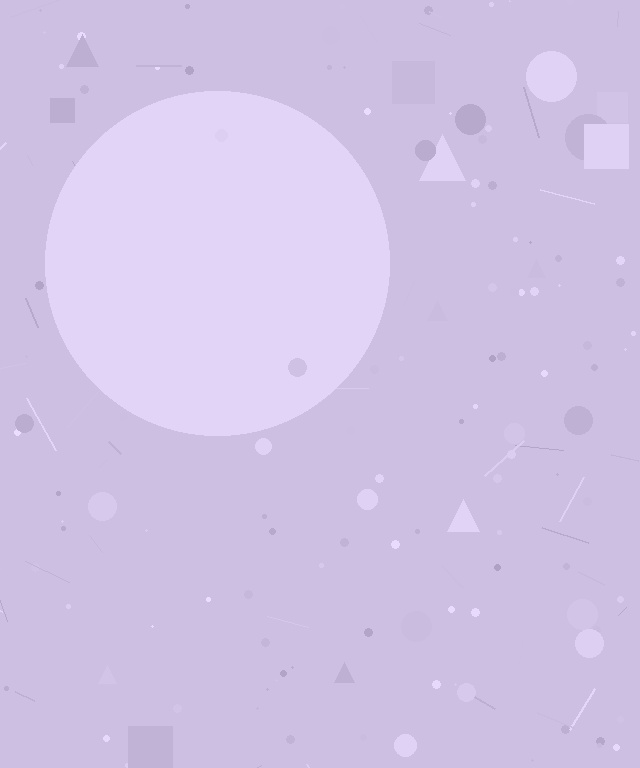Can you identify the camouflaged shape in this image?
The camouflaged shape is a circle.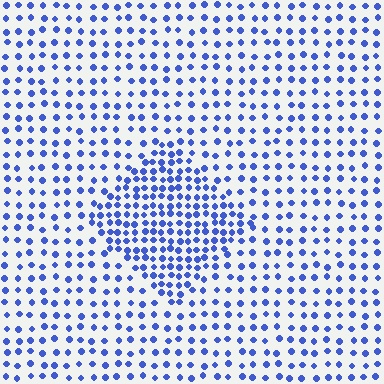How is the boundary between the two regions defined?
The boundary is defined by a change in element density (approximately 2.0x ratio). All elements are the same color, size, and shape.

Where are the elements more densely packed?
The elements are more densely packed inside the diamond boundary.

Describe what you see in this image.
The image contains small blue elements arranged at two different densities. A diamond-shaped region is visible where the elements are more densely packed than the surrounding area.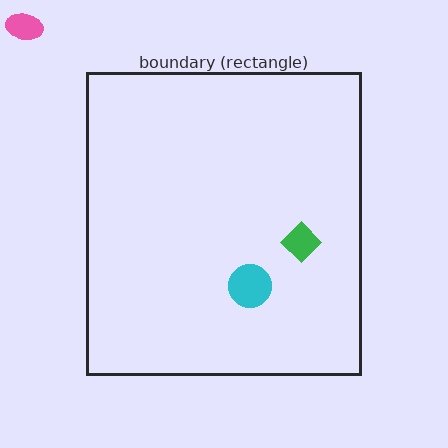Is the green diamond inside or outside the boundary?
Inside.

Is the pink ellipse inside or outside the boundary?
Outside.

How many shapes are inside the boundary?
2 inside, 1 outside.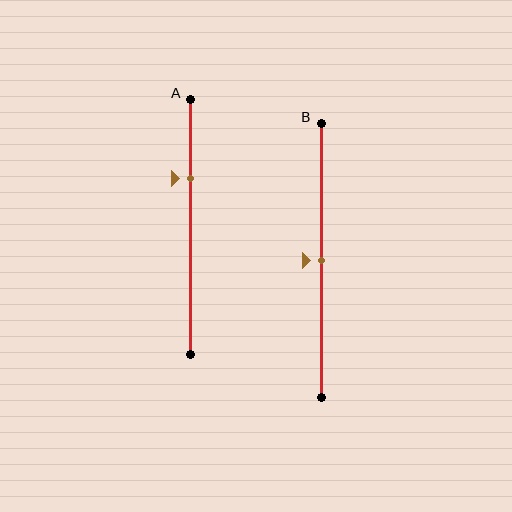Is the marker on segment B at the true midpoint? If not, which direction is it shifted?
Yes, the marker on segment B is at the true midpoint.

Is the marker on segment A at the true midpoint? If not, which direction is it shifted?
No, the marker on segment A is shifted upward by about 19% of the segment length.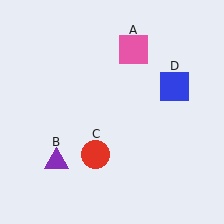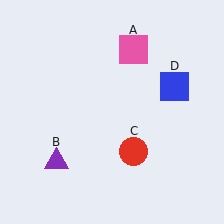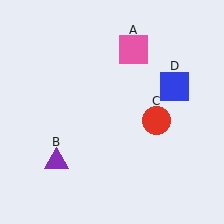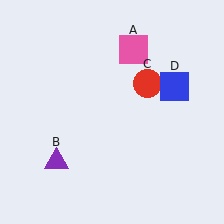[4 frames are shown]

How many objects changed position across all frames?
1 object changed position: red circle (object C).